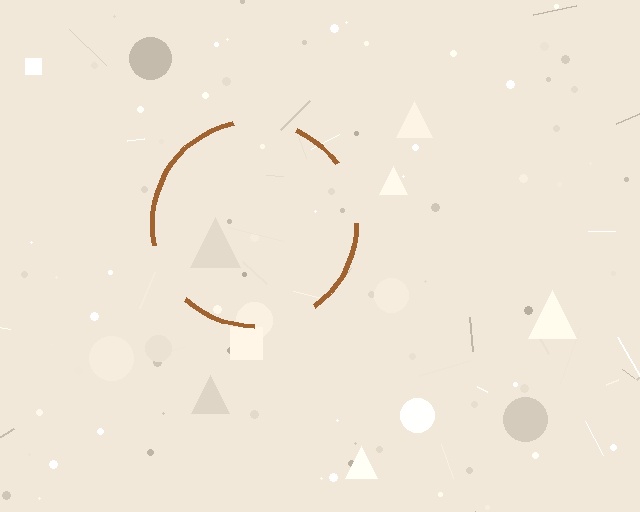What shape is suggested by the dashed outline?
The dashed outline suggests a circle.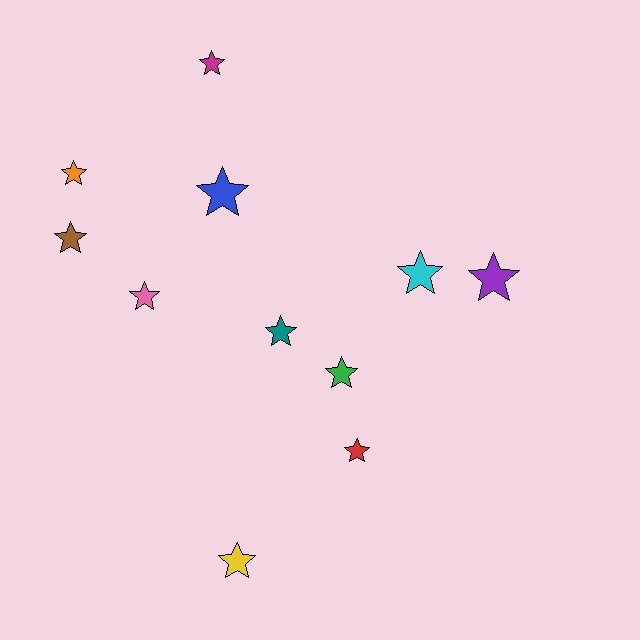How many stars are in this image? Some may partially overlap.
There are 11 stars.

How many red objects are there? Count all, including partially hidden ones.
There is 1 red object.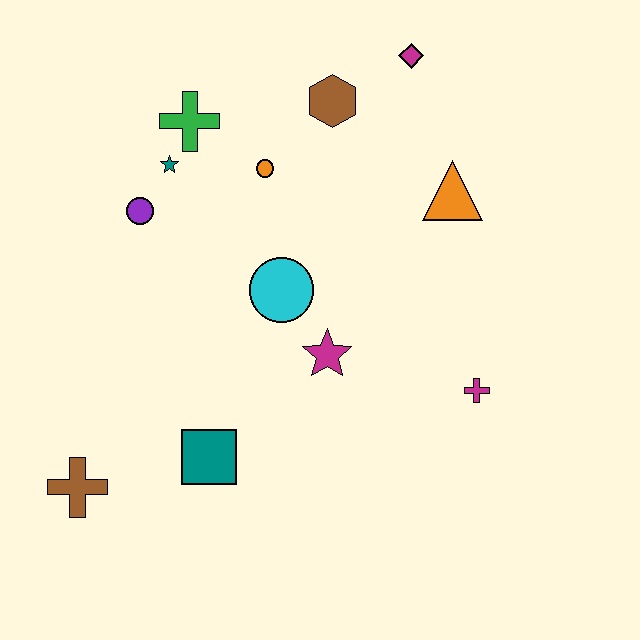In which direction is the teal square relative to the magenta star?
The teal square is to the left of the magenta star.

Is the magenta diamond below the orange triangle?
No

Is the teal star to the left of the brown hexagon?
Yes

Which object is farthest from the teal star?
The magenta cross is farthest from the teal star.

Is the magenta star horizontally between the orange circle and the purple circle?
No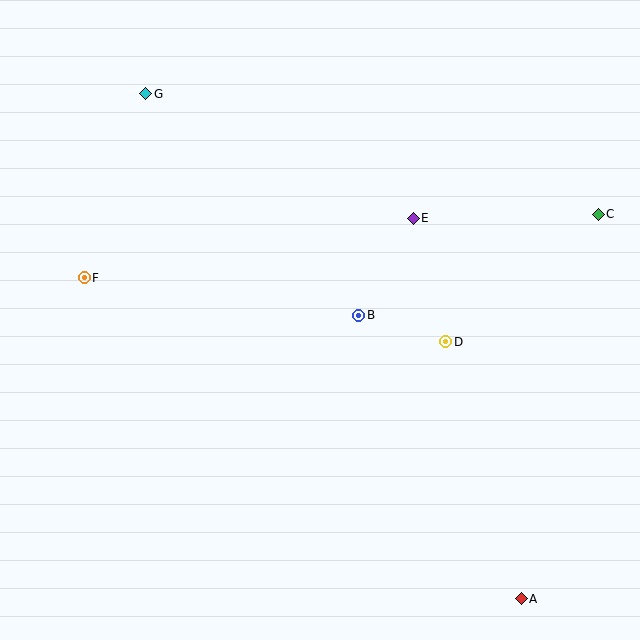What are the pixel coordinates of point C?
Point C is at (598, 214).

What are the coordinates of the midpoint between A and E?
The midpoint between A and E is at (467, 408).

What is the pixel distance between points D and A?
The distance between D and A is 268 pixels.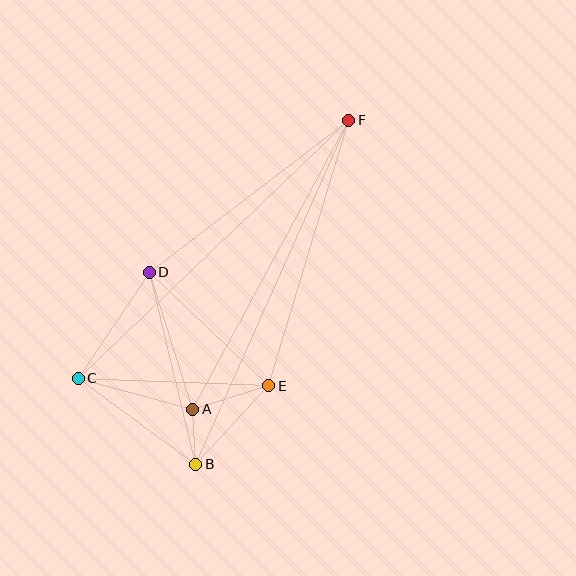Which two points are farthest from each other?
Points B and F are farthest from each other.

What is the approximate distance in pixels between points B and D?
The distance between B and D is approximately 198 pixels.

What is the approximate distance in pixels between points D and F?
The distance between D and F is approximately 251 pixels.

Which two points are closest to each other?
Points A and B are closest to each other.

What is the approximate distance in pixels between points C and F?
The distance between C and F is approximately 374 pixels.